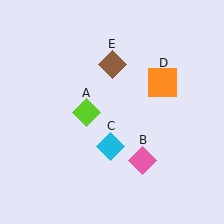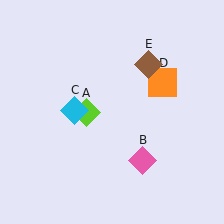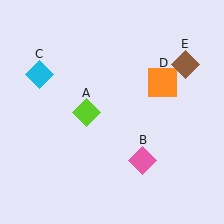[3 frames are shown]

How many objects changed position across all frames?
2 objects changed position: cyan diamond (object C), brown diamond (object E).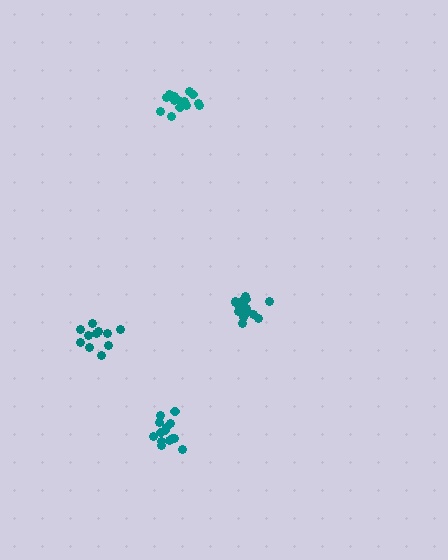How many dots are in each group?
Group 1: 14 dots, Group 2: 15 dots, Group 3: 11 dots, Group 4: 14 dots (54 total).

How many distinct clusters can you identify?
There are 4 distinct clusters.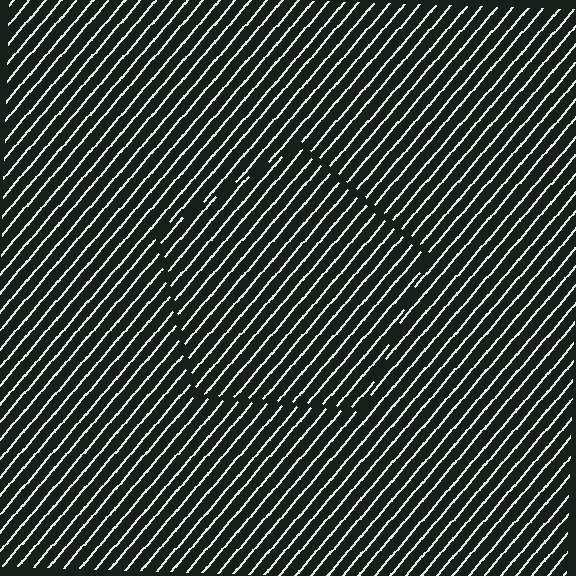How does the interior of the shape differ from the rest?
The interior of the shape contains the same grating, shifted by half a period — the contour is defined by the phase discontinuity where line-ends from the inner and outer gratings abut.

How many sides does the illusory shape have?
5 sides — the line-ends trace a pentagon.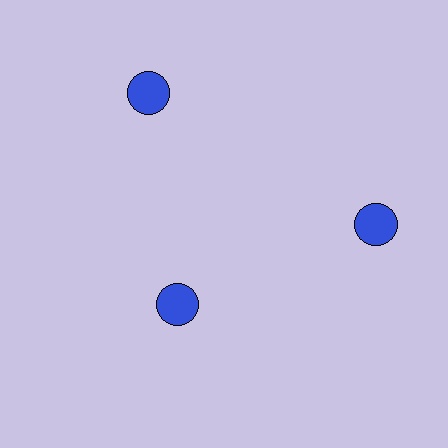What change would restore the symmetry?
The symmetry would be restored by moving it outward, back onto the ring so that all 3 circles sit at equal angles and equal distance from the center.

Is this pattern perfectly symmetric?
No. The 3 blue circles are arranged in a ring, but one element near the 7 o'clock position is pulled inward toward the center, breaking the 3-fold rotational symmetry.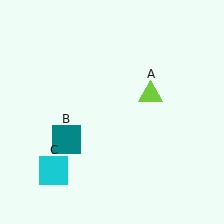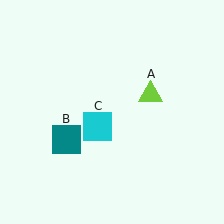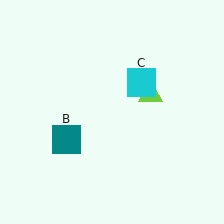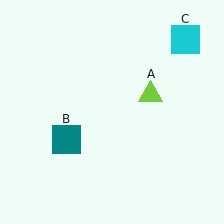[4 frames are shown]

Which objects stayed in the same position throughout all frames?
Lime triangle (object A) and teal square (object B) remained stationary.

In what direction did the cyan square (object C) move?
The cyan square (object C) moved up and to the right.